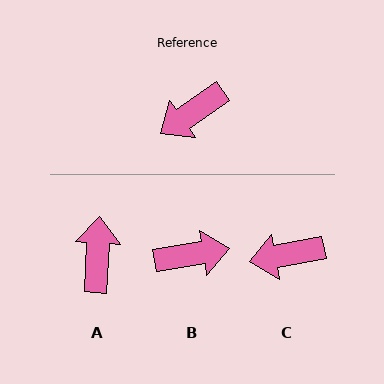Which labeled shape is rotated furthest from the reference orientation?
B, about 155 degrees away.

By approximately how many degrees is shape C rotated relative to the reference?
Approximately 24 degrees clockwise.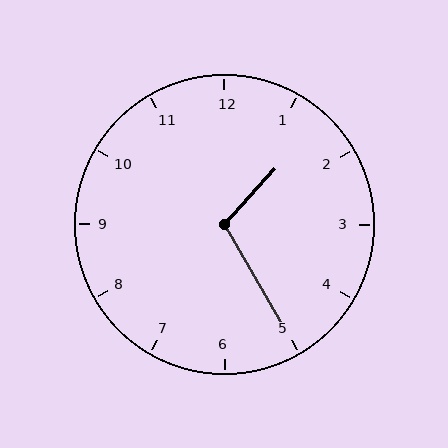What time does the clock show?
1:25.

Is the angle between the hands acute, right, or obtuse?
It is obtuse.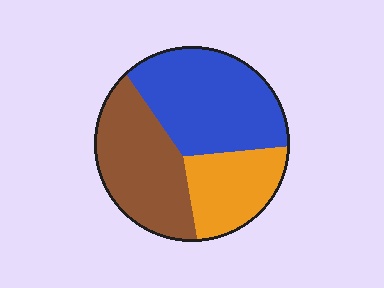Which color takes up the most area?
Blue, at roughly 40%.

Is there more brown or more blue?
Blue.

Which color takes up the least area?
Orange, at roughly 25%.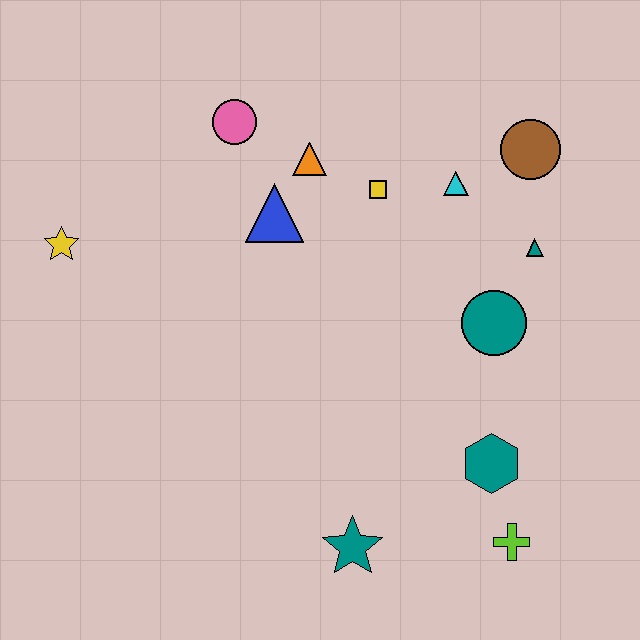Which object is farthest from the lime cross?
The yellow star is farthest from the lime cross.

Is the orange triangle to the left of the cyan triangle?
Yes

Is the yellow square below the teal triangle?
No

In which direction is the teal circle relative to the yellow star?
The teal circle is to the right of the yellow star.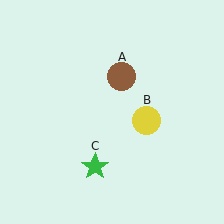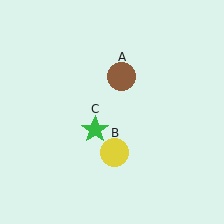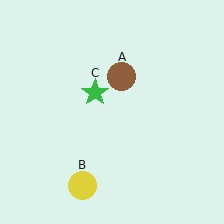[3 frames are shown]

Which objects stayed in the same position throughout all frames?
Brown circle (object A) remained stationary.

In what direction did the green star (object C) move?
The green star (object C) moved up.